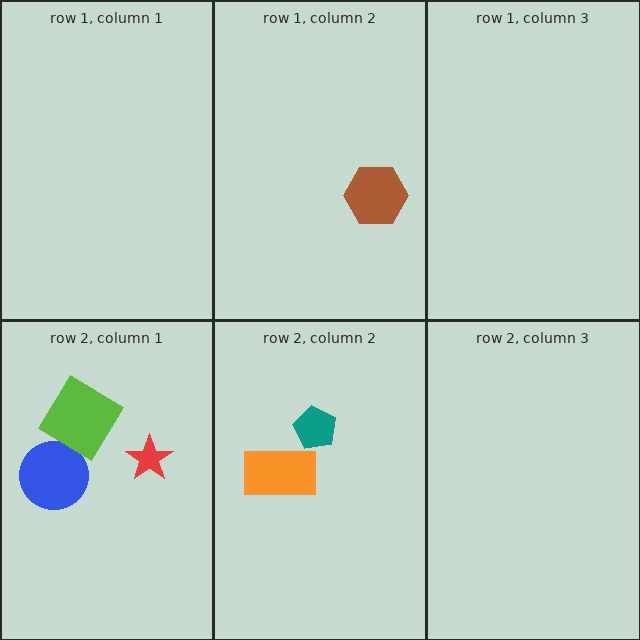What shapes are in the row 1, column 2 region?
The brown hexagon.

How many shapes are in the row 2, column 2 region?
2.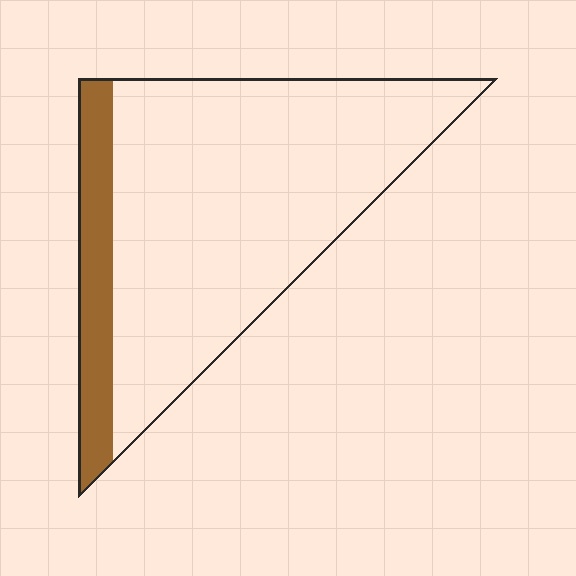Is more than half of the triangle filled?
No.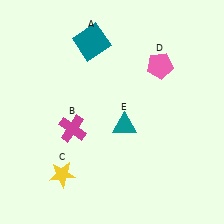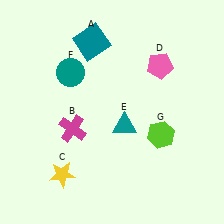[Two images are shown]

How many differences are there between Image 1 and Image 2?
There are 2 differences between the two images.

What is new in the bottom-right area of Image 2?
A lime hexagon (G) was added in the bottom-right area of Image 2.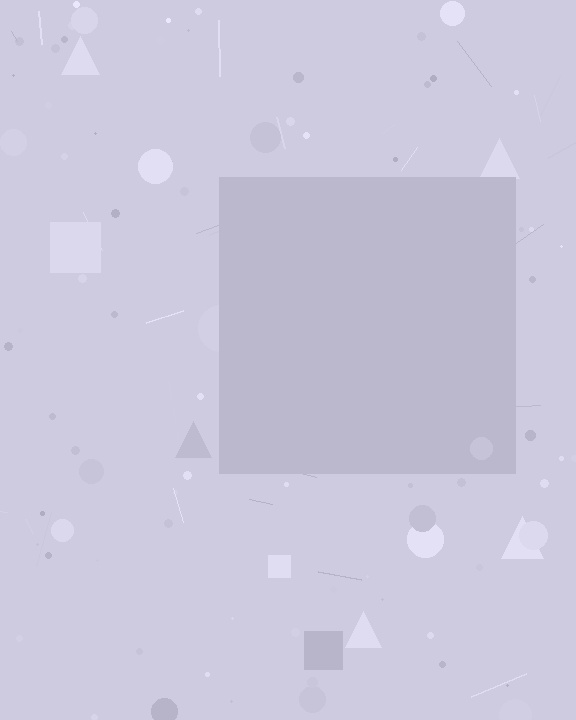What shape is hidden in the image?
A square is hidden in the image.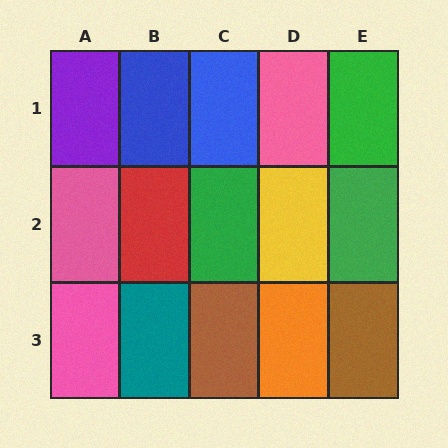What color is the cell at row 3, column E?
Brown.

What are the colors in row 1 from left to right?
Purple, blue, blue, pink, green.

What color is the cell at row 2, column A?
Pink.